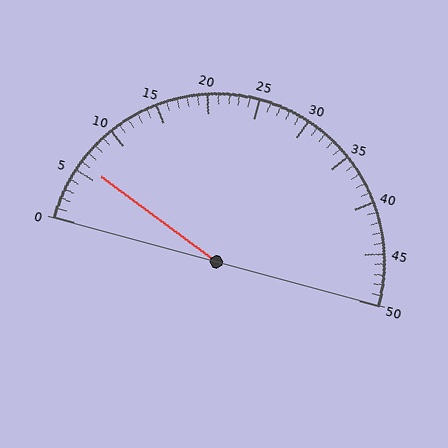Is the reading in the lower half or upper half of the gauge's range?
The reading is in the lower half of the range (0 to 50).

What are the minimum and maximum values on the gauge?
The gauge ranges from 0 to 50.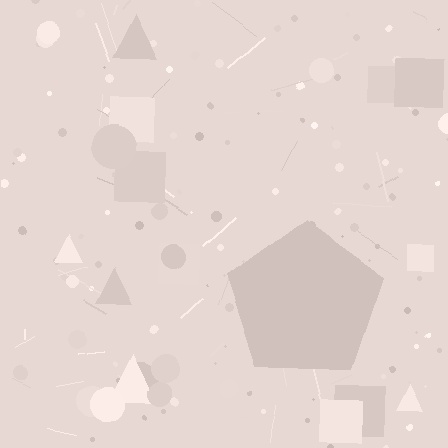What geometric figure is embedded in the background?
A pentagon is embedded in the background.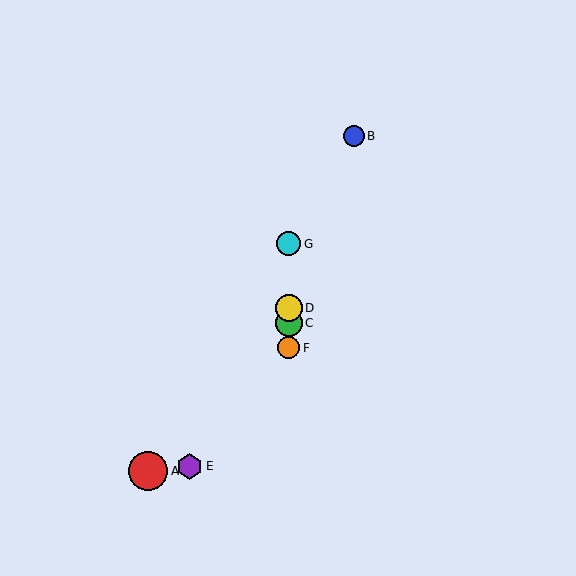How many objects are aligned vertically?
4 objects (C, D, F, G) are aligned vertically.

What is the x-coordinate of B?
Object B is at x≈354.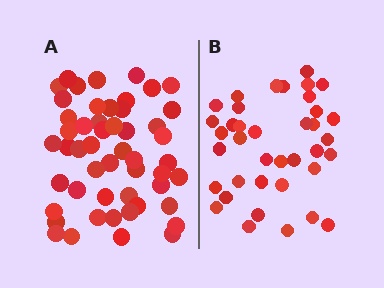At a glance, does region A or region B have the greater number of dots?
Region A (the left region) has more dots.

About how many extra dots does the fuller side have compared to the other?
Region A has approximately 15 more dots than region B.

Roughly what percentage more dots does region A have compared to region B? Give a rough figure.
About 35% more.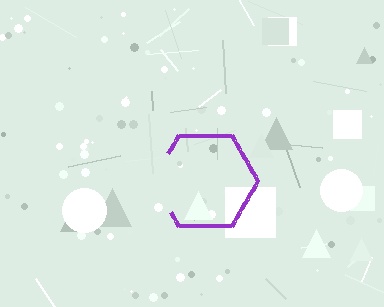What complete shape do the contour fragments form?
The contour fragments form a hexagon.